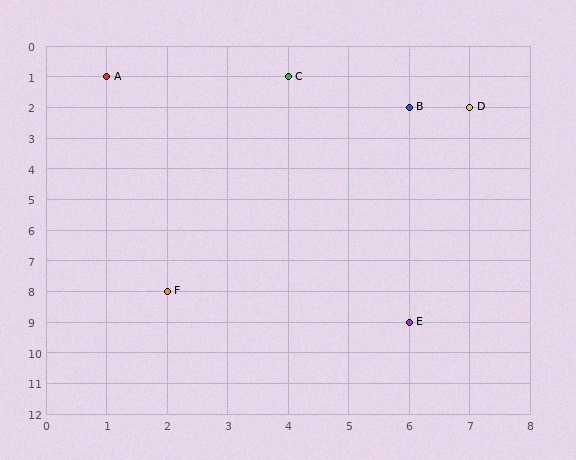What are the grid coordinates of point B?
Point B is at grid coordinates (6, 2).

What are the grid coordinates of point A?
Point A is at grid coordinates (1, 1).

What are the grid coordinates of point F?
Point F is at grid coordinates (2, 8).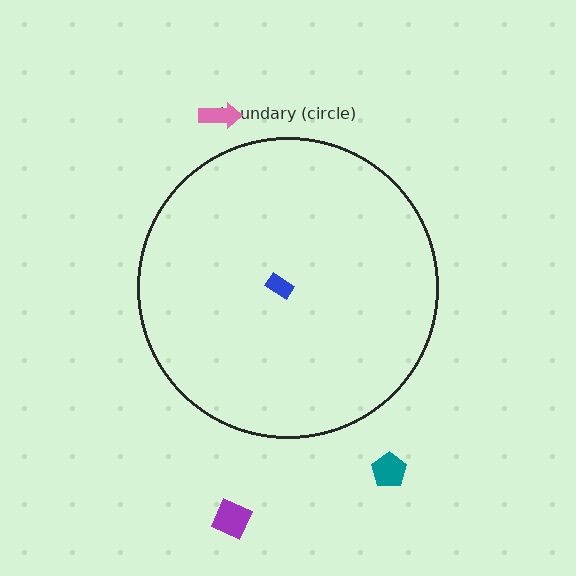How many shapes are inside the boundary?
1 inside, 3 outside.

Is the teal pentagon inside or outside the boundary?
Outside.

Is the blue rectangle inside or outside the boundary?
Inside.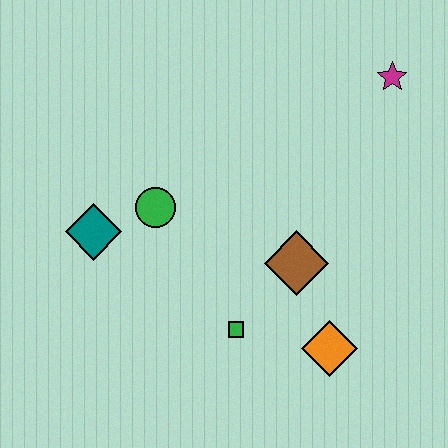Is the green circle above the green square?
Yes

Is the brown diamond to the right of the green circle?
Yes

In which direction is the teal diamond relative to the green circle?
The teal diamond is to the left of the green circle.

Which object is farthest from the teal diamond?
The magenta star is farthest from the teal diamond.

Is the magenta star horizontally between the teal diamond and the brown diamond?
No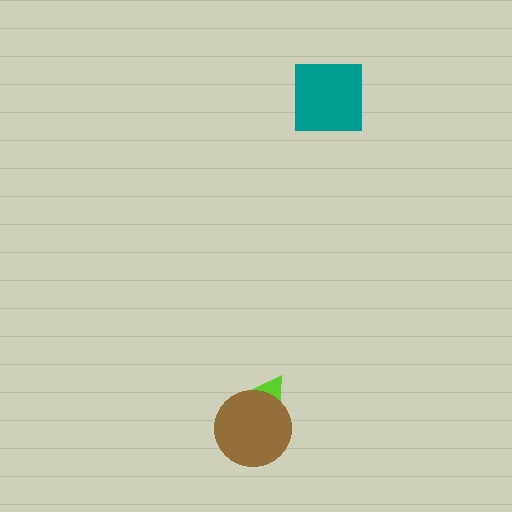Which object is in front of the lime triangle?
The brown circle is in front of the lime triangle.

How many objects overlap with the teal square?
0 objects overlap with the teal square.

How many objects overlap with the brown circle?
1 object overlaps with the brown circle.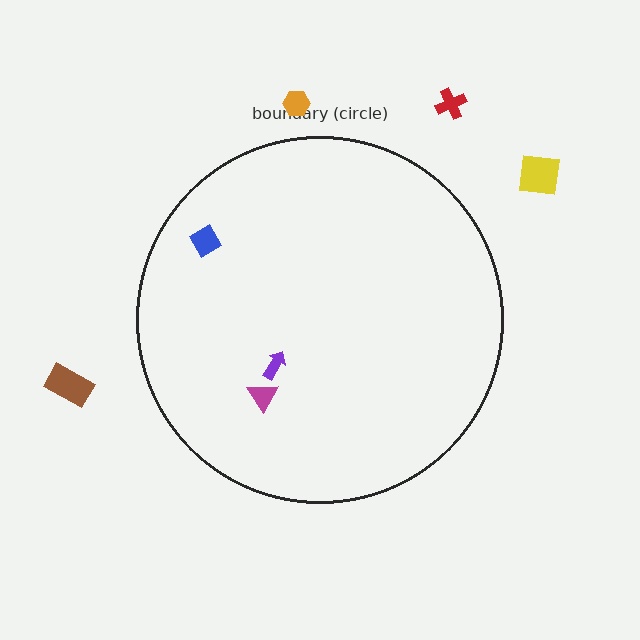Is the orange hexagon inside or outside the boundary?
Outside.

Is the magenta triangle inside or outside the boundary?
Inside.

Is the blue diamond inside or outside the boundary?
Inside.